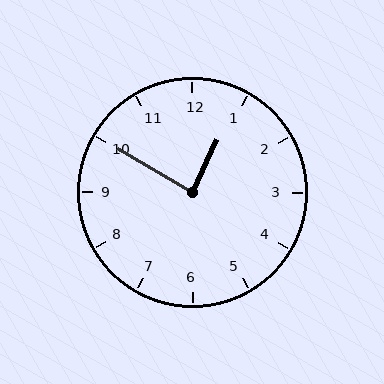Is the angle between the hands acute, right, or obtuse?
It is right.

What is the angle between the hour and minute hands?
Approximately 85 degrees.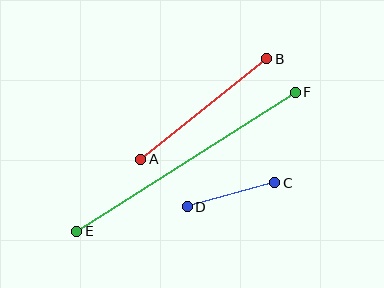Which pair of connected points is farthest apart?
Points E and F are farthest apart.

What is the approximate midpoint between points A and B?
The midpoint is at approximately (204, 109) pixels.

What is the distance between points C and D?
The distance is approximately 91 pixels.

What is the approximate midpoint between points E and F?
The midpoint is at approximately (186, 162) pixels.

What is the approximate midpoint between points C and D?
The midpoint is at approximately (231, 195) pixels.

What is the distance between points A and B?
The distance is approximately 162 pixels.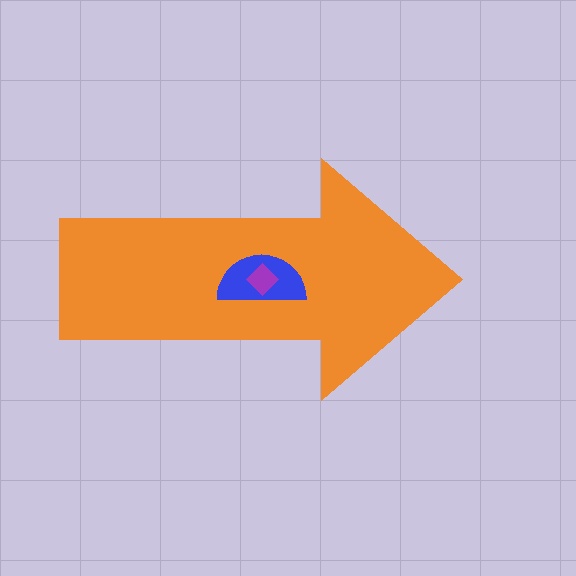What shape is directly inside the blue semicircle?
The purple diamond.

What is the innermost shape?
The purple diamond.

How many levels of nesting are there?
3.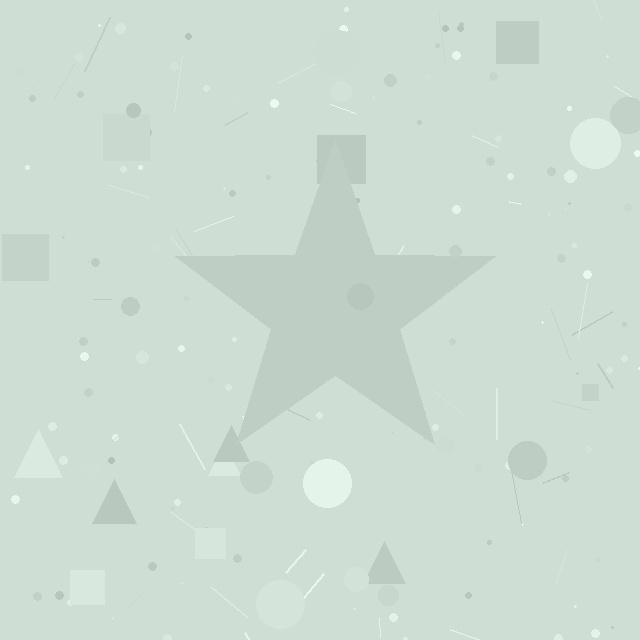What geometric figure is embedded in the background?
A star is embedded in the background.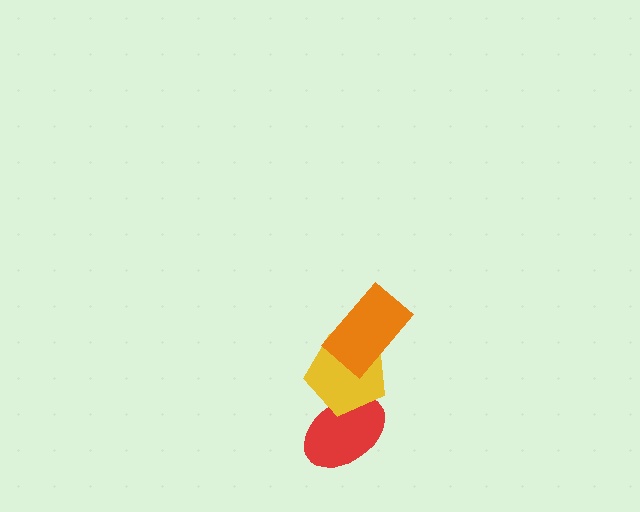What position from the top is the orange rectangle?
The orange rectangle is 1st from the top.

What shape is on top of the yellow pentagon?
The orange rectangle is on top of the yellow pentagon.